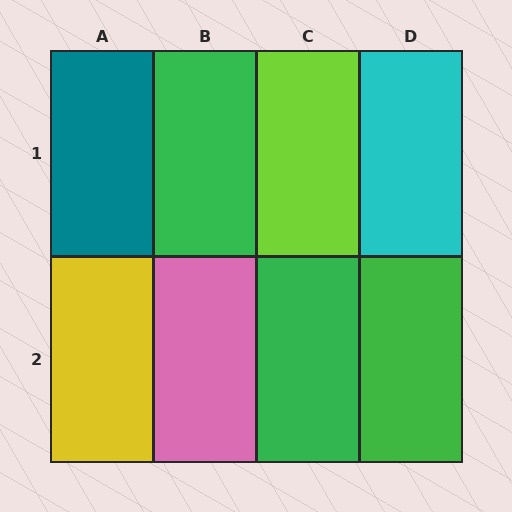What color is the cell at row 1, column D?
Cyan.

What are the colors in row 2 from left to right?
Yellow, pink, green, green.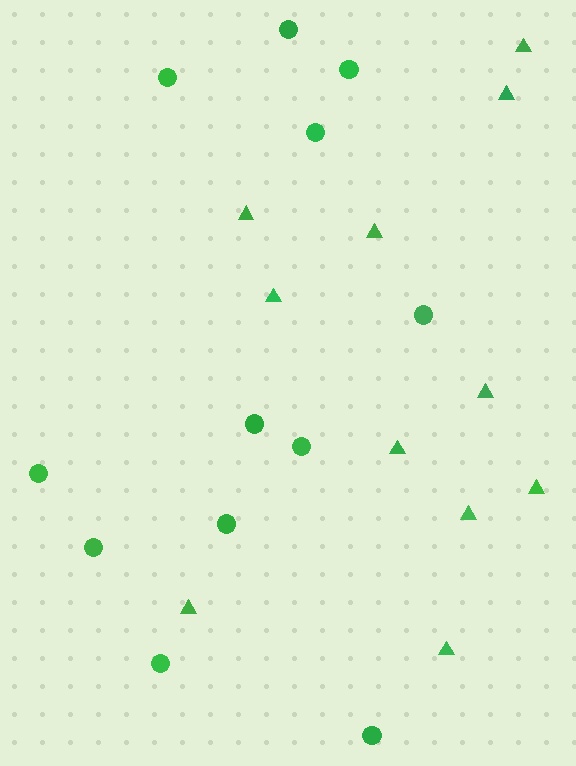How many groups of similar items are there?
There are 2 groups: one group of triangles (11) and one group of circles (12).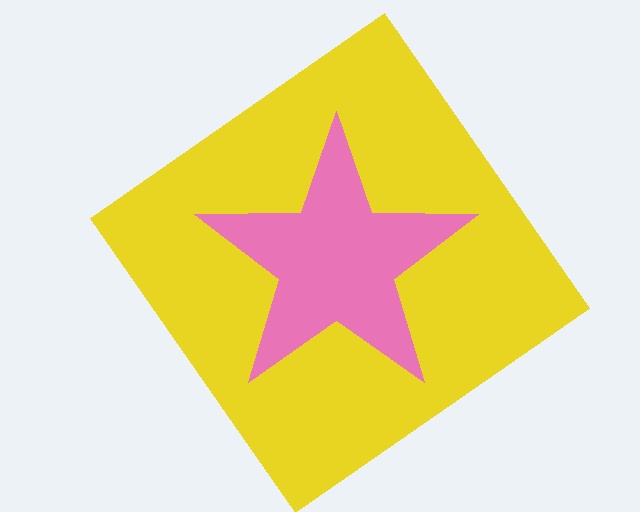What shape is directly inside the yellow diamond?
The pink star.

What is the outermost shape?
The yellow diamond.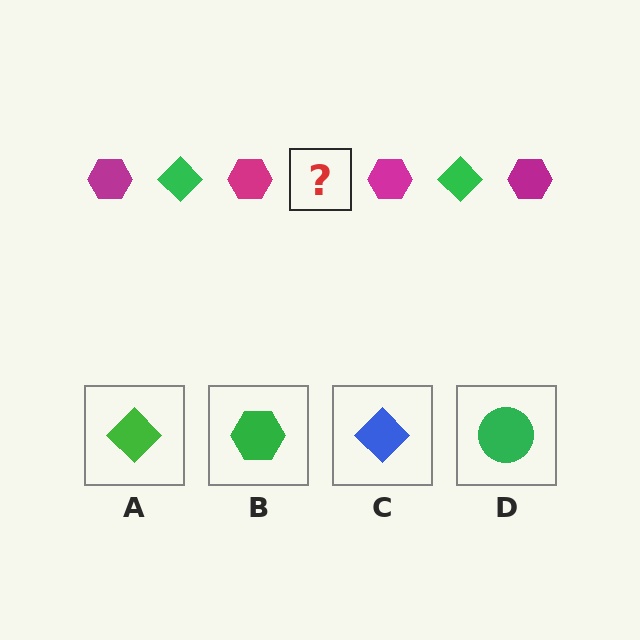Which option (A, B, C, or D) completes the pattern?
A.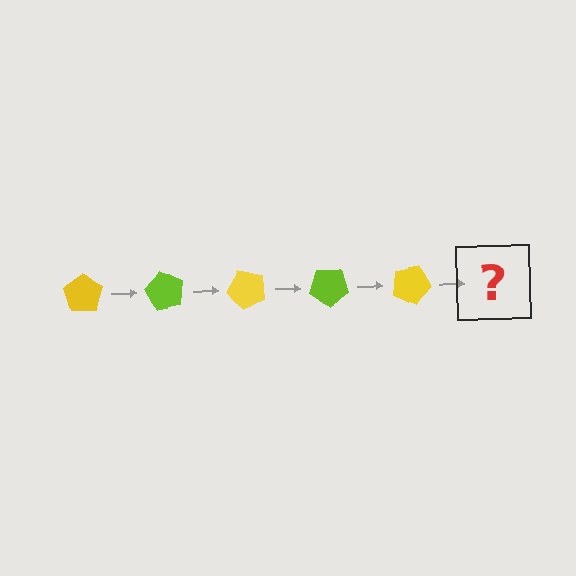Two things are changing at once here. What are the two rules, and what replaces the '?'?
The two rules are that it rotates 60 degrees each step and the color cycles through yellow and lime. The '?' should be a lime pentagon, rotated 300 degrees from the start.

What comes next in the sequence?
The next element should be a lime pentagon, rotated 300 degrees from the start.